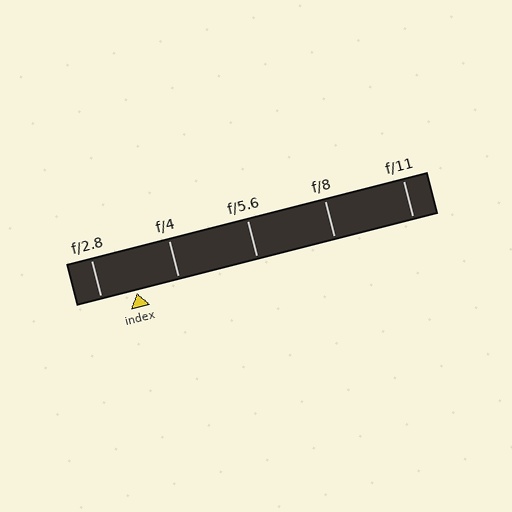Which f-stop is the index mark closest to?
The index mark is closest to f/2.8.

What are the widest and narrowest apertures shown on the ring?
The widest aperture shown is f/2.8 and the narrowest is f/11.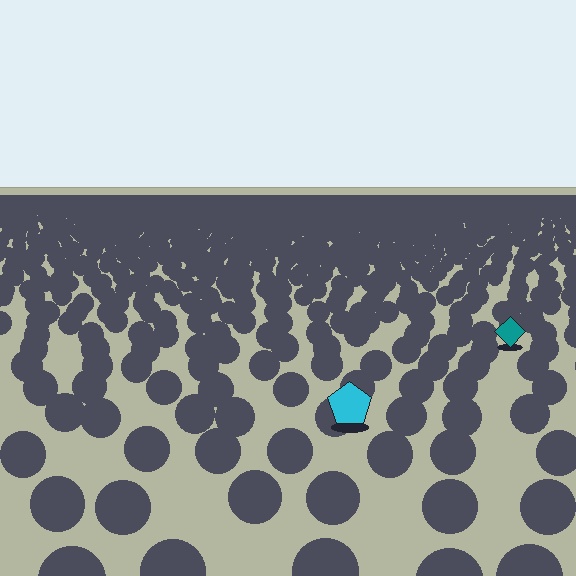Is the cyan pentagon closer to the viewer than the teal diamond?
Yes. The cyan pentagon is closer — you can tell from the texture gradient: the ground texture is coarser near it.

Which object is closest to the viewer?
The cyan pentagon is closest. The texture marks near it are larger and more spread out.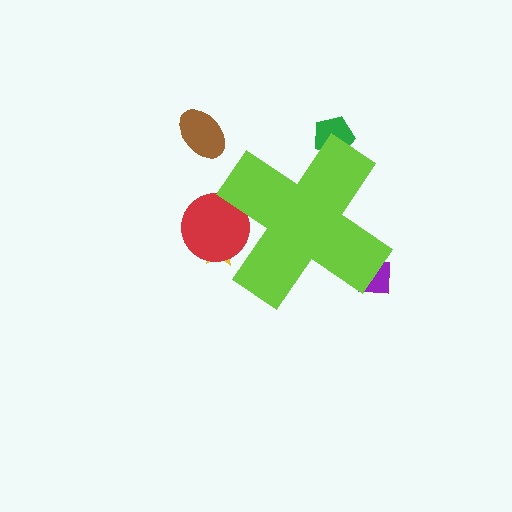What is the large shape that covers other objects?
A lime cross.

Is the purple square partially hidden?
Yes, the purple square is partially hidden behind the lime cross.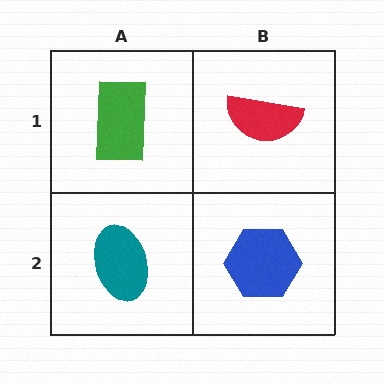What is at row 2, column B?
A blue hexagon.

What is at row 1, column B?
A red semicircle.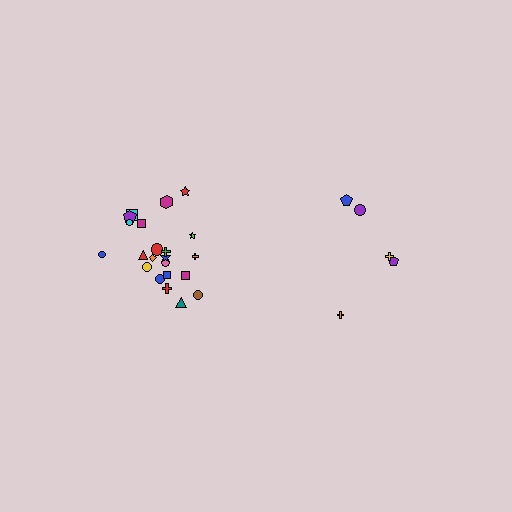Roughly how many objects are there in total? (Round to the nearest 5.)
Roughly 25 objects in total.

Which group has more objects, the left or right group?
The left group.